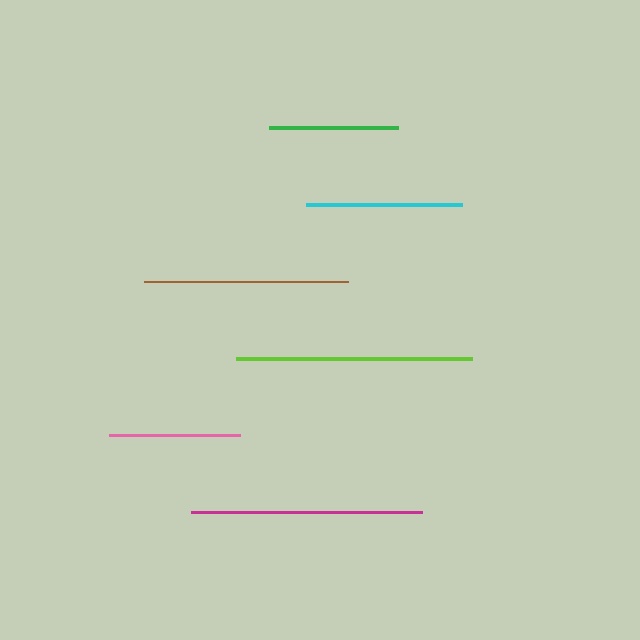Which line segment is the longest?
The lime line is the longest at approximately 236 pixels.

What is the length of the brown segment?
The brown segment is approximately 204 pixels long.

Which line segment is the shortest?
The green line is the shortest at approximately 129 pixels.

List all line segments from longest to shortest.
From longest to shortest: lime, magenta, brown, cyan, pink, green.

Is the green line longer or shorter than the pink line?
The pink line is longer than the green line.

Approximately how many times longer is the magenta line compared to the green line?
The magenta line is approximately 1.8 times the length of the green line.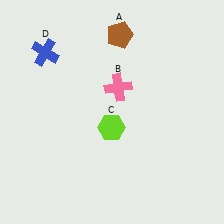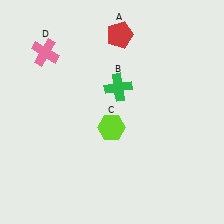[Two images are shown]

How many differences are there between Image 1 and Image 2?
There are 3 differences between the two images.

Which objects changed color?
A changed from brown to red. B changed from pink to green. D changed from blue to pink.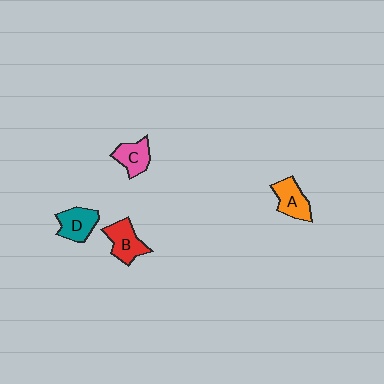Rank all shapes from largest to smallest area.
From largest to smallest: B (red), D (teal), A (orange), C (pink).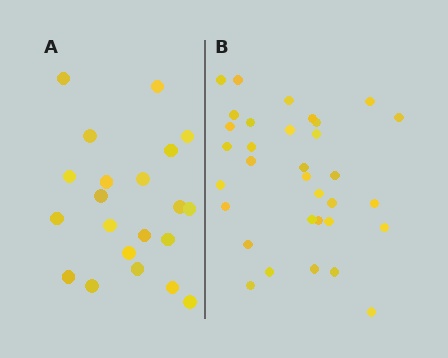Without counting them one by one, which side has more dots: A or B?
Region B (the right region) has more dots.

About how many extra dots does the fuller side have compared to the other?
Region B has roughly 12 or so more dots than region A.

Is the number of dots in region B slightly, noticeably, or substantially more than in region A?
Region B has substantially more. The ratio is roughly 1.6 to 1.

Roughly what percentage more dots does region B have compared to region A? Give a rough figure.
About 55% more.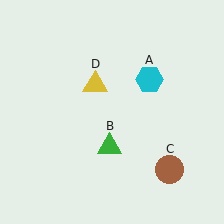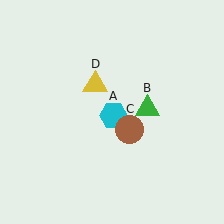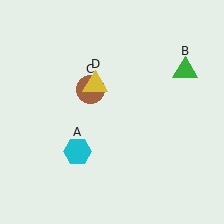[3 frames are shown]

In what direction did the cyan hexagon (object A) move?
The cyan hexagon (object A) moved down and to the left.